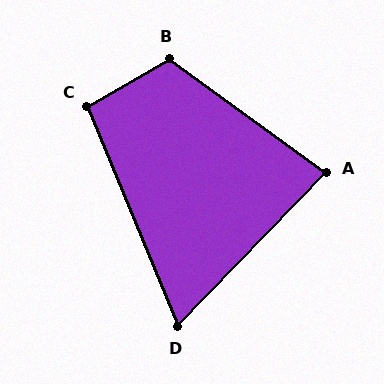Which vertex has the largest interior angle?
B, at approximately 114 degrees.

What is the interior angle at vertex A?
Approximately 82 degrees (acute).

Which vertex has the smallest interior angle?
D, at approximately 66 degrees.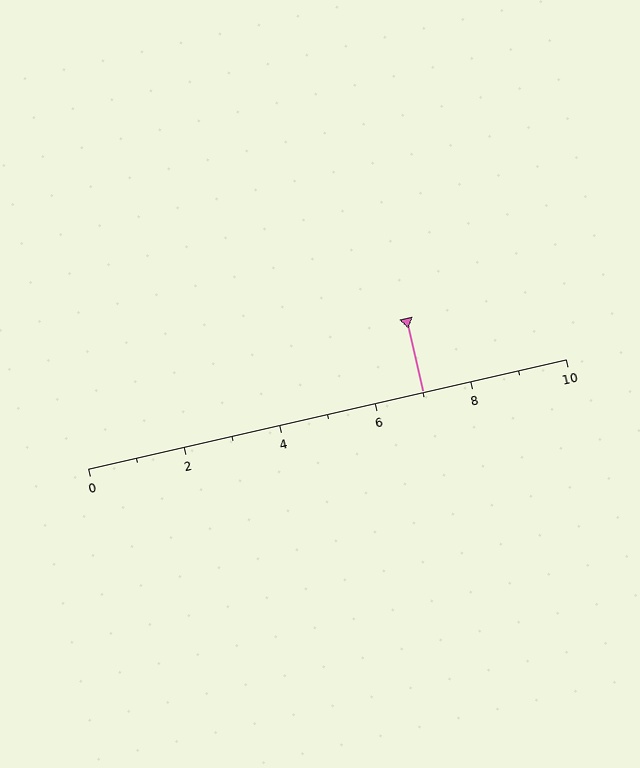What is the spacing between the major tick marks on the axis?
The major ticks are spaced 2 apart.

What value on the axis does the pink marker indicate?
The marker indicates approximately 7.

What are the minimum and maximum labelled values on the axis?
The axis runs from 0 to 10.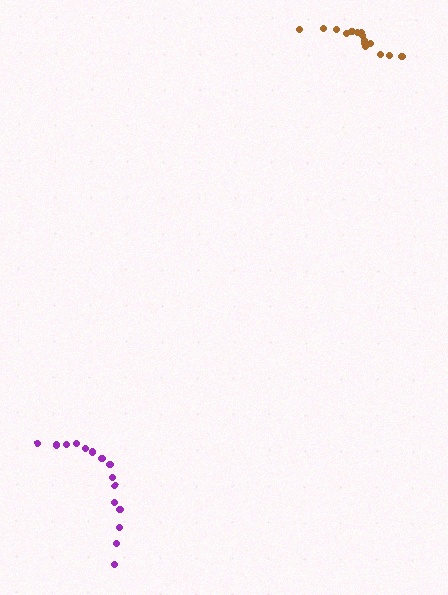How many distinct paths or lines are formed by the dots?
There are 2 distinct paths.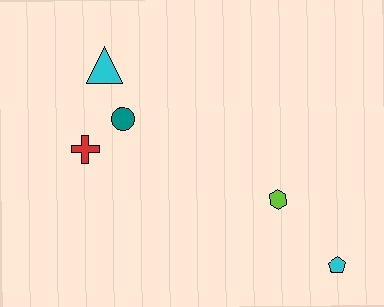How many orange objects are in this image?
There are no orange objects.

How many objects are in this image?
There are 5 objects.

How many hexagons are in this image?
There is 1 hexagon.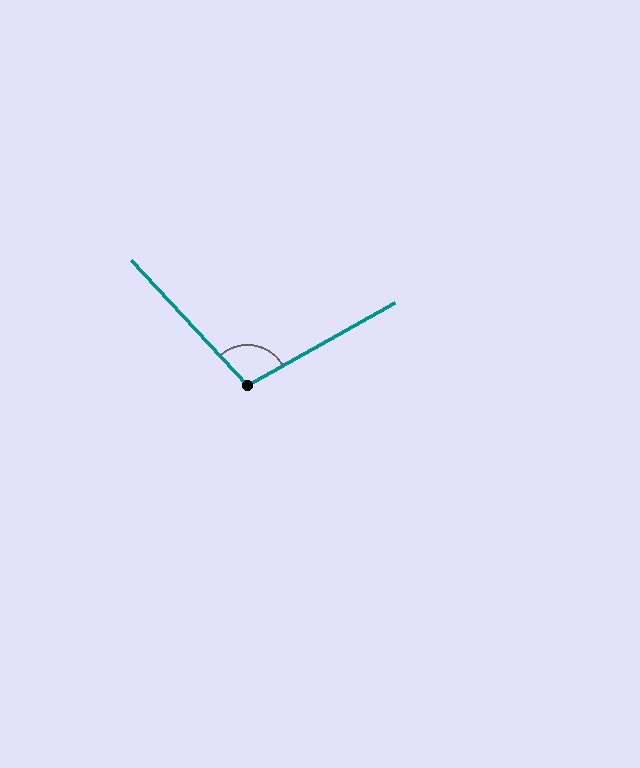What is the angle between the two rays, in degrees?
Approximately 104 degrees.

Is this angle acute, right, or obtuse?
It is obtuse.